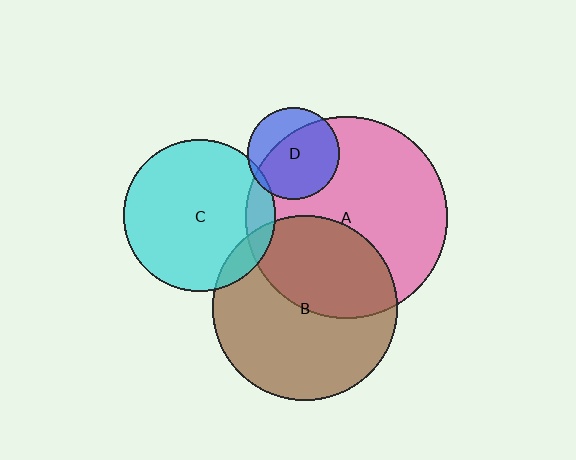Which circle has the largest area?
Circle A (pink).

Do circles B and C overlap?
Yes.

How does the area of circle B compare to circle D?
Approximately 4.0 times.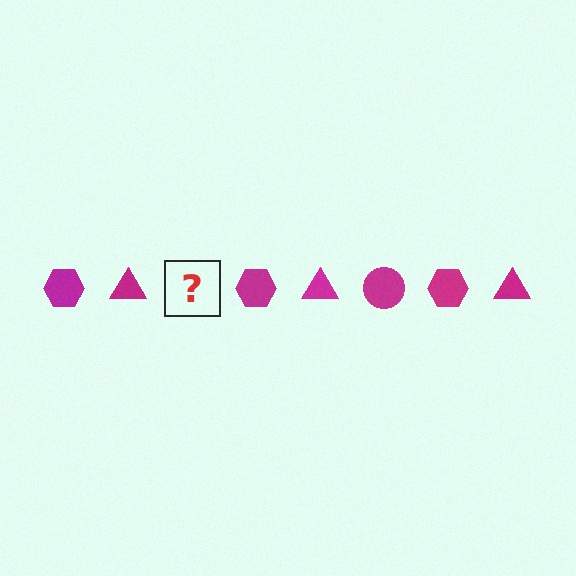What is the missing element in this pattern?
The missing element is a magenta circle.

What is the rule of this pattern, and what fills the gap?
The rule is that the pattern cycles through hexagon, triangle, circle shapes in magenta. The gap should be filled with a magenta circle.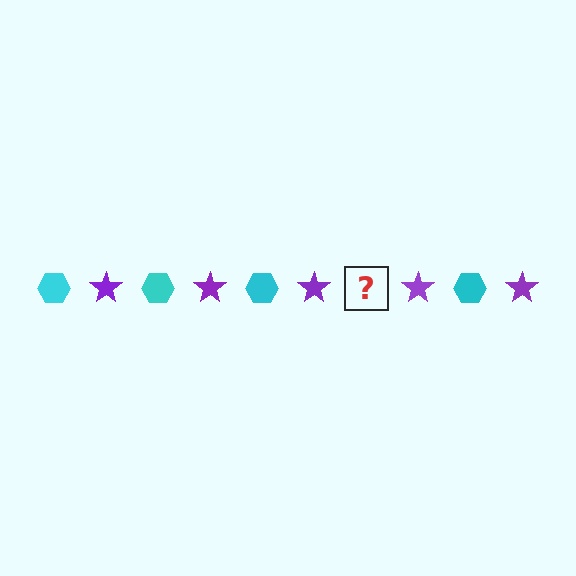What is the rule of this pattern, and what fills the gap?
The rule is that the pattern alternates between cyan hexagon and purple star. The gap should be filled with a cyan hexagon.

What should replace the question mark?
The question mark should be replaced with a cyan hexagon.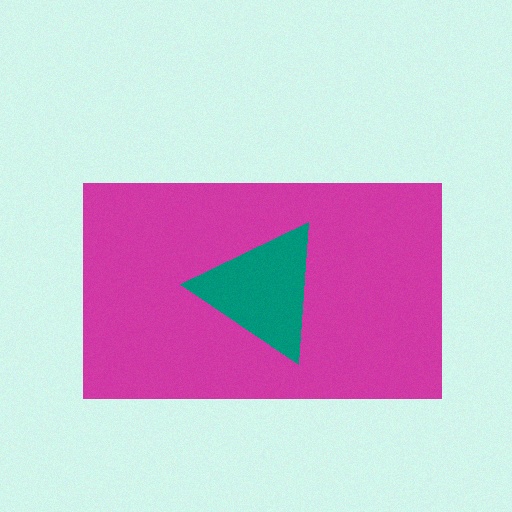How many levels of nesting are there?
2.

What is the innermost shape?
The teal triangle.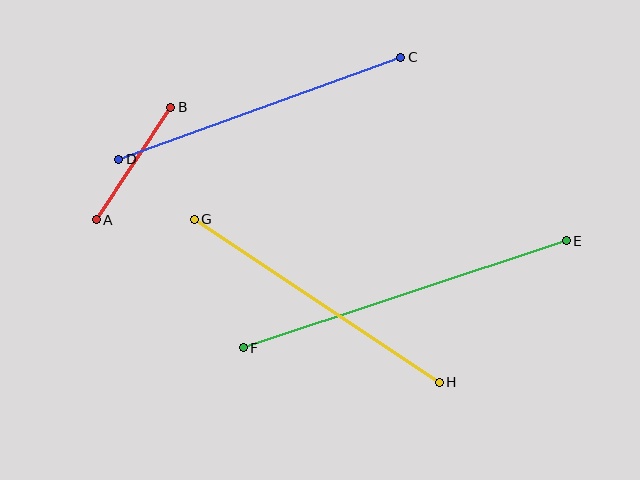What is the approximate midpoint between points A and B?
The midpoint is at approximately (133, 164) pixels.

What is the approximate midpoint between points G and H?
The midpoint is at approximately (317, 301) pixels.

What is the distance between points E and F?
The distance is approximately 341 pixels.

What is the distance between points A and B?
The distance is approximately 135 pixels.